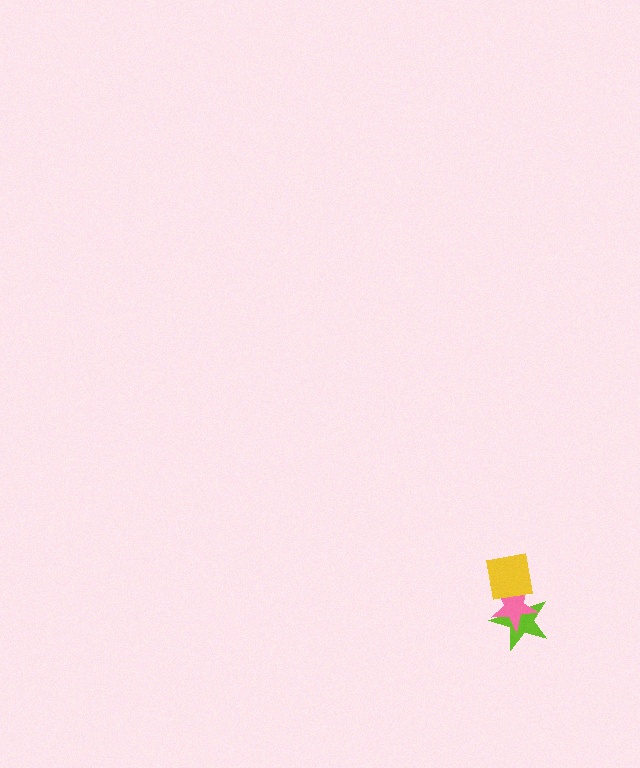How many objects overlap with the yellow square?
2 objects overlap with the yellow square.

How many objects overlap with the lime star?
2 objects overlap with the lime star.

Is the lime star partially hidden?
Yes, it is partially covered by another shape.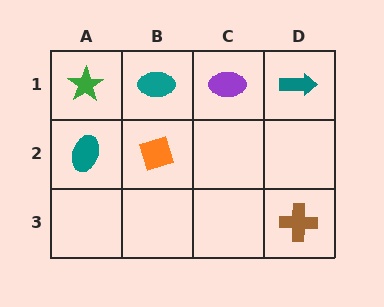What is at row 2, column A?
A teal ellipse.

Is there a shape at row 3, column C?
No, that cell is empty.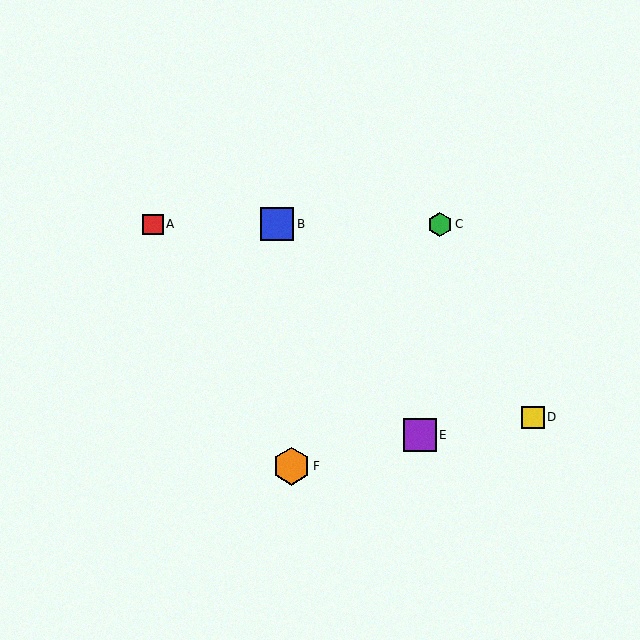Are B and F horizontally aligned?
No, B is at y≈224 and F is at y≈466.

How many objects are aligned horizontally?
3 objects (A, B, C) are aligned horizontally.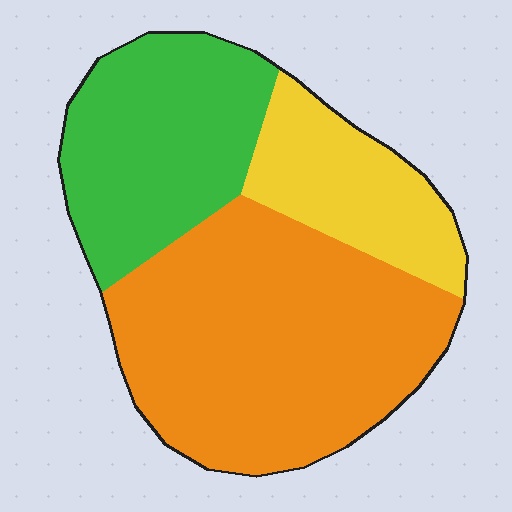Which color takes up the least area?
Yellow, at roughly 20%.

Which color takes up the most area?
Orange, at roughly 50%.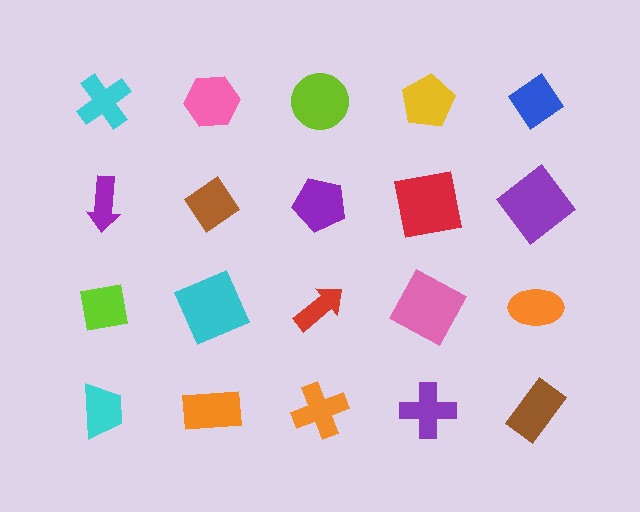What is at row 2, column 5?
A purple diamond.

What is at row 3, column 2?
A cyan square.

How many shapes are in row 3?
5 shapes.